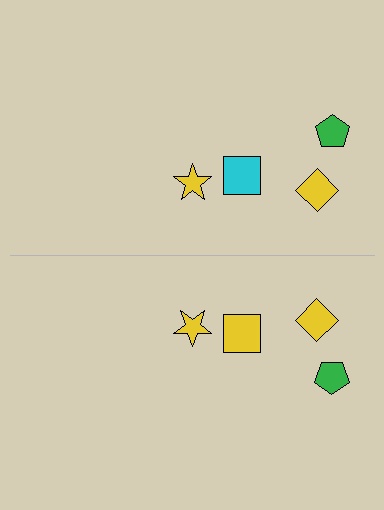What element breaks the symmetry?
The yellow square on the bottom side breaks the symmetry — its mirror counterpart is cyan.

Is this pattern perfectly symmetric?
No, the pattern is not perfectly symmetric. The yellow square on the bottom side breaks the symmetry — its mirror counterpart is cyan.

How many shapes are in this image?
There are 8 shapes in this image.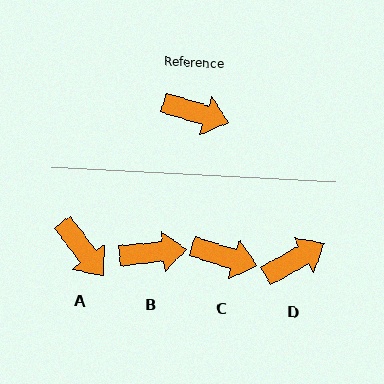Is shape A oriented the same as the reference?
No, it is off by about 35 degrees.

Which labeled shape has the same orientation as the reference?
C.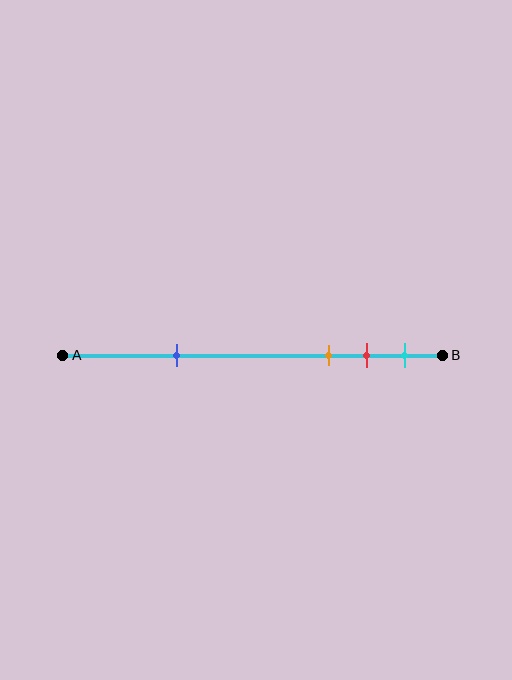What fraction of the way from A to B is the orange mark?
The orange mark is approximately 70% (0.7) of the way from A to B.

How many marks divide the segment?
There are 4 marks dividing the segment.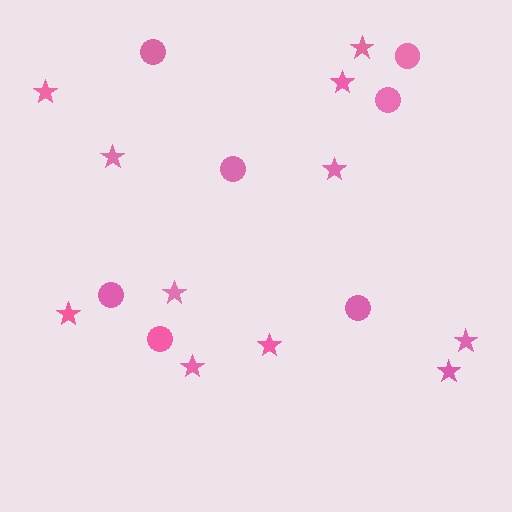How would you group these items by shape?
There are 2 groups: one group of circles (7) and one group of stars (11).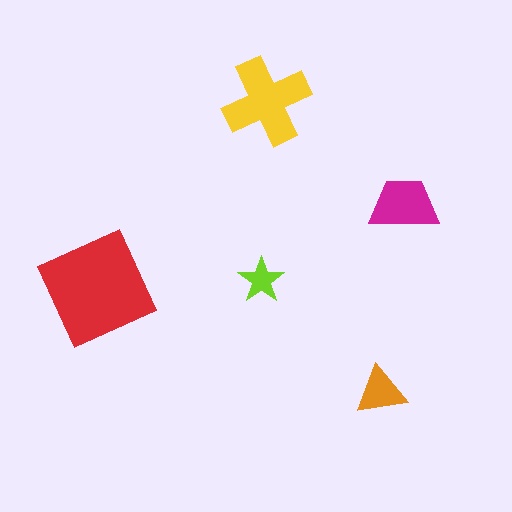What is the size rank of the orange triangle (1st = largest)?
4th.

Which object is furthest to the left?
The red square is leftmost.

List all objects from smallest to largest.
The lime star, the orange triangle, the magenta trapezoid, the yellow cross, the red square.